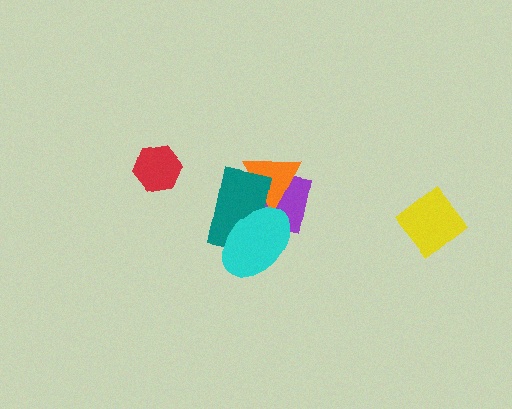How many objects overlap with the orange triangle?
3 objects overlap with the orange triangle.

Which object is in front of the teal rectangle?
The cyan ellipse is in front of the teal rectangle.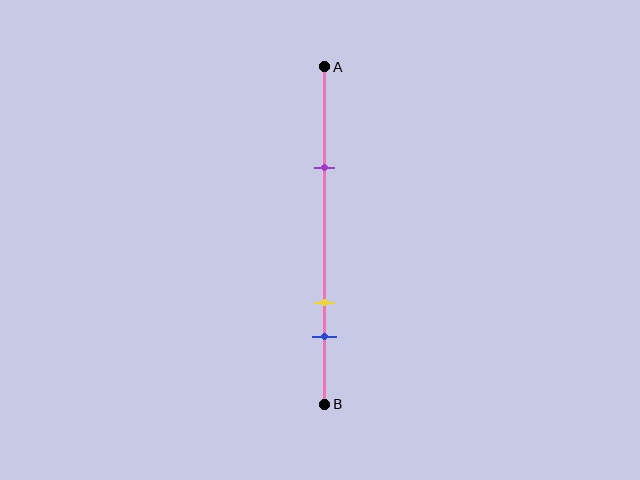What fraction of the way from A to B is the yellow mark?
The yellow mark is approximately 70% (0.7) of the way from A to B.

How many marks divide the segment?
There are 3 marks dividing the segment.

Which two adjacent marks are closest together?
The yellow and blue marks are the closest adjacent pair.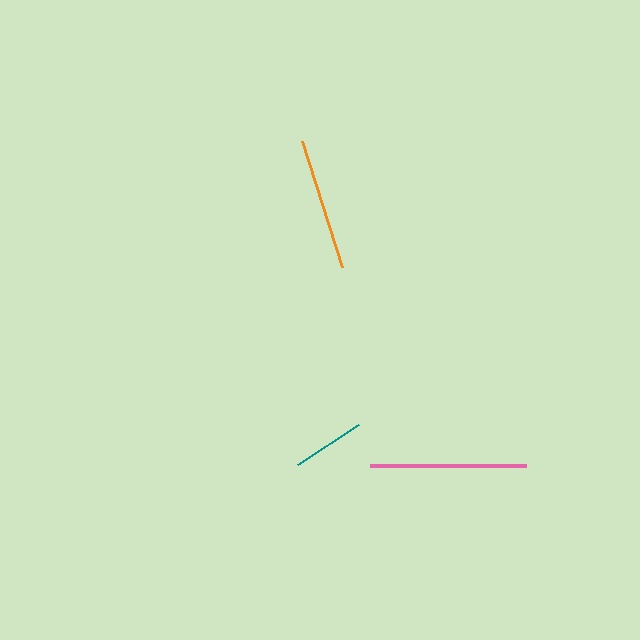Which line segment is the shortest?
The teal line is the shortest at approximately 73 pixels.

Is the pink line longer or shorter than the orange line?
The pink line is longer than the orange line.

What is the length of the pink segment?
The pink segment is approximately 156 pixels long.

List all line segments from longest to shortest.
From longest to shortest: pink, orange, teal.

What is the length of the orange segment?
The orange segment is approximately 132 pixels long.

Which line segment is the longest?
The pink line is the longest at approximately 156 pixels.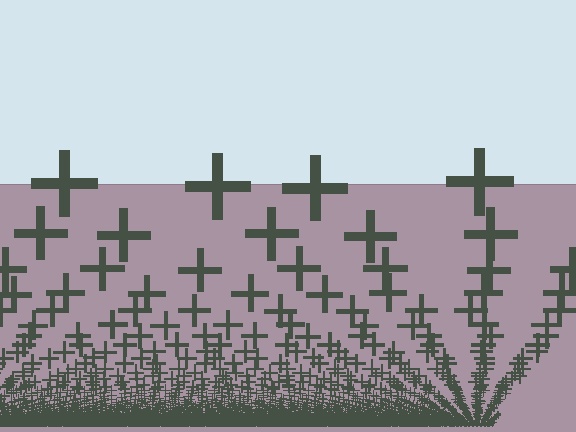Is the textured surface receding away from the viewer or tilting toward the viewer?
The surface appears to tilt toward the viewer. Texture elements get larger and sparser toward the top.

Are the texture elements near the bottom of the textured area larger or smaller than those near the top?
Smaller. The gradient is inverted — elements near the bottom are smaller and denser.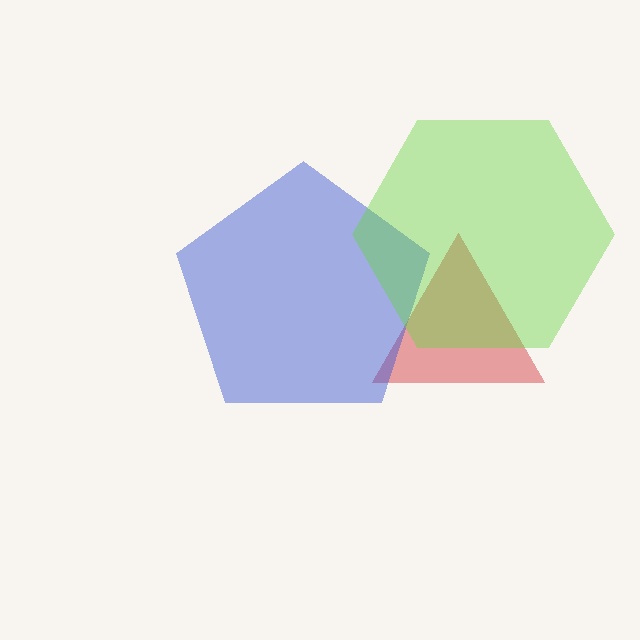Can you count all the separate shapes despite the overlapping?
Yes, there are 3 separate shapes.